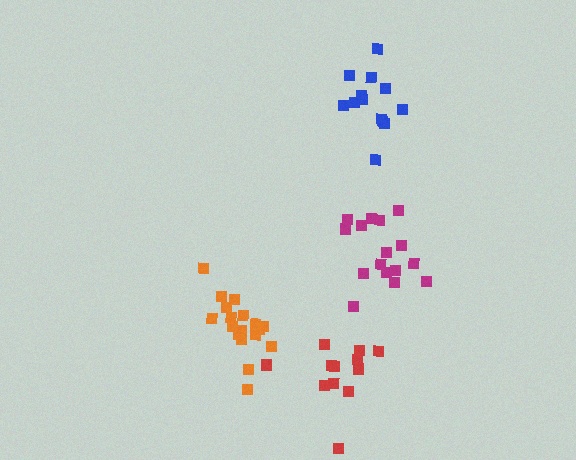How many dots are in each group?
Group 1: 13 dots, Group 2: 18 dots, Group 3: 12 dots, Group 4: 16 dots (59 total).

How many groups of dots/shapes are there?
There are 4 groups.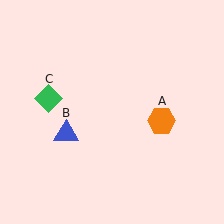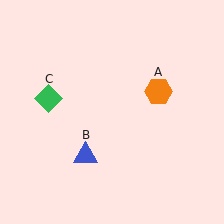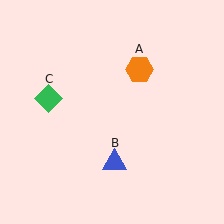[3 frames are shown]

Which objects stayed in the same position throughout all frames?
Green diamond (object C) remained stationary.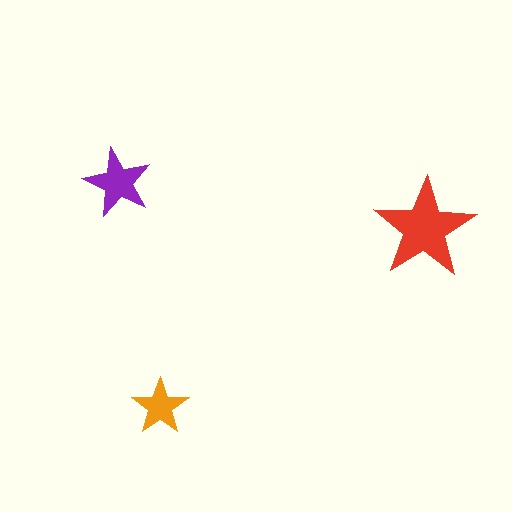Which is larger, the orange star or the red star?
The red one.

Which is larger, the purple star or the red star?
The red one.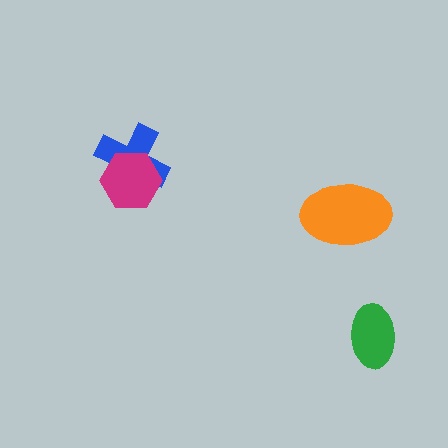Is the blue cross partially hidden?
Yes, it is partially covered by another shape.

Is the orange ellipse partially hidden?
No, no other shape covers it.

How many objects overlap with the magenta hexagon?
1 object overlaps with the magenta hexagon.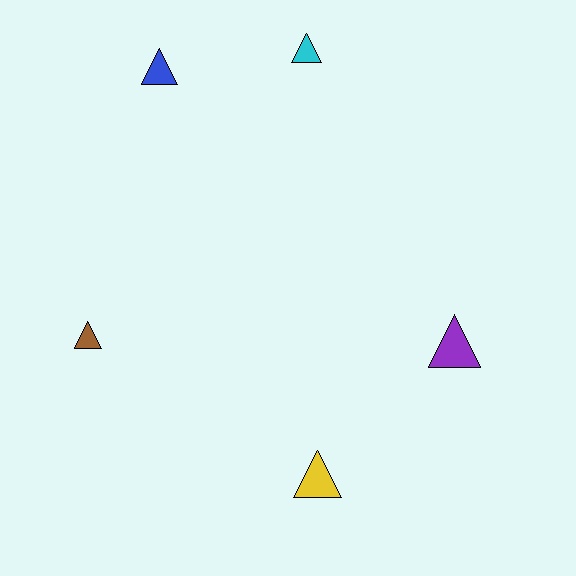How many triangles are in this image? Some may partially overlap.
There are 5 triangles.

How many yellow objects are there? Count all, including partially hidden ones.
There is 1 yellow object.